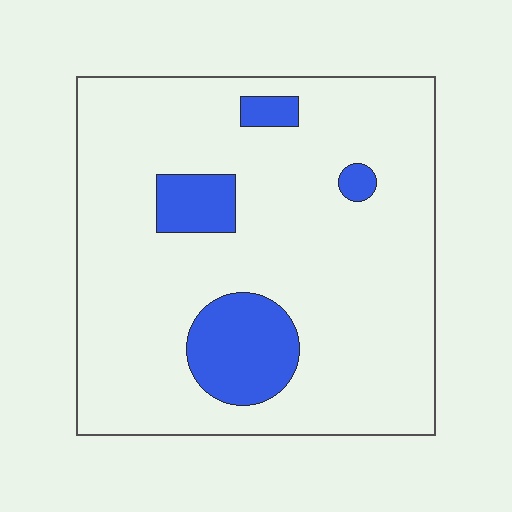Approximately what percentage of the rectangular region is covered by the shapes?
Approximately 15%.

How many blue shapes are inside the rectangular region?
4.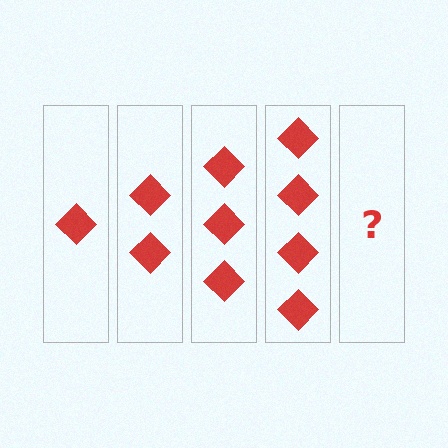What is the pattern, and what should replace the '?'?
The pattern is that each step adds one more diamond. The '?' should be 5 diamonds.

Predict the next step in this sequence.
The next step is 5 diamonds.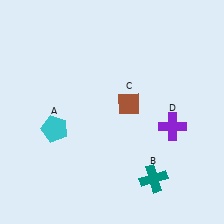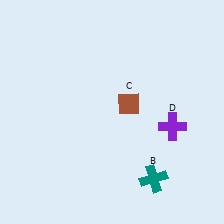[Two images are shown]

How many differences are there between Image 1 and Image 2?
There is 1 difference between the two images.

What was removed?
The cyan pentagon (A) was removed in Image 2.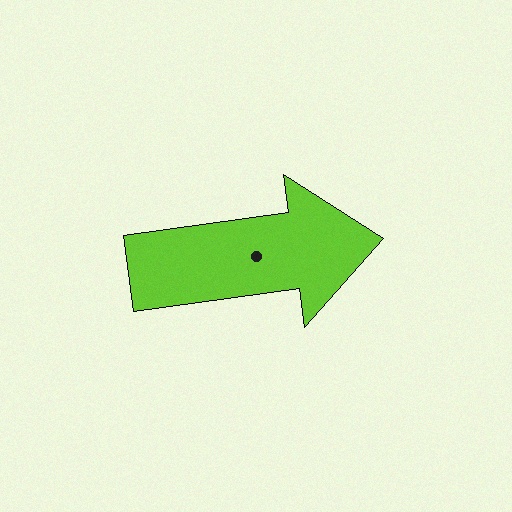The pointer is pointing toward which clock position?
Roughly 3 o'clock.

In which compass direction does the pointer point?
East.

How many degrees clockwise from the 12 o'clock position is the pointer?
Approximately 82 degrees.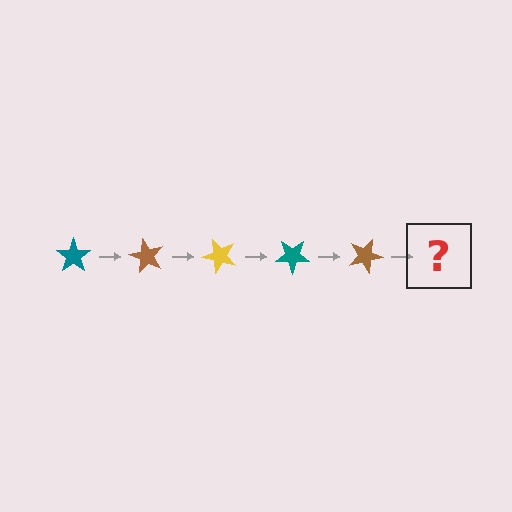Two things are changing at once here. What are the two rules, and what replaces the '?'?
The two rules are that it rotates 60 degrees each step and the color cycles through teal, brown, and yellow. The '?' should be a yellow star, rotated 300 degrees from the start.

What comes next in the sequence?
The next element should be a yellow star, rotated 300 degrees from the start.